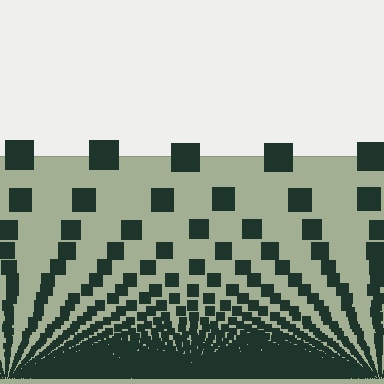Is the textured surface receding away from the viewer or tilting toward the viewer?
The surface appears to tilt toward the viewer. Texture elements get larger and sparser toward the top.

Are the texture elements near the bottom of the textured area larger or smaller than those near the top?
Smaller. The gradient is inverted — elements near the bottom are smaller and denser.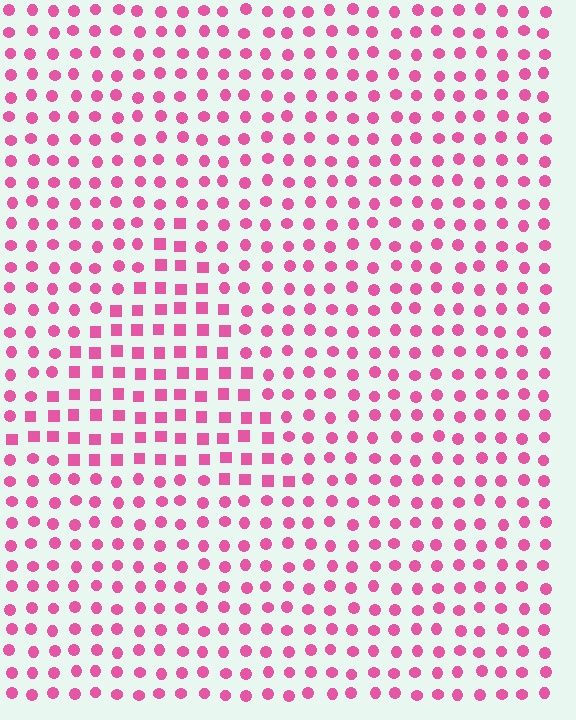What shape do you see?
I see a triangle.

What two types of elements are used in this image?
The image uses squares inside the triangle region and circles outside it.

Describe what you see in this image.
The image is filled with small pink elements arranged in a uniform grid. A triangle-shaped region contains squares, while the surrounding area contains circles. The boundary is defined purely by the change in element shape.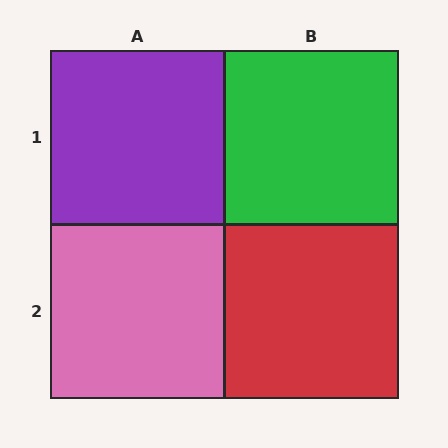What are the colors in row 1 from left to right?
Purple, green.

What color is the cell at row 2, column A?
Pink.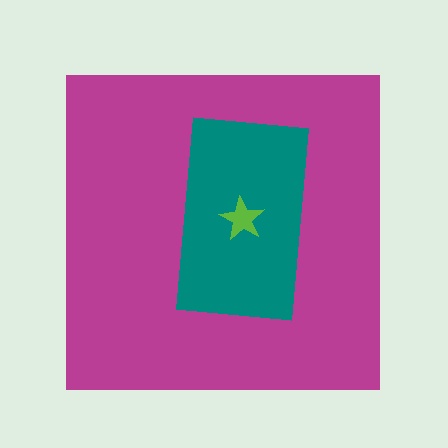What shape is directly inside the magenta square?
The teal rectangle.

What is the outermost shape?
The magenta square.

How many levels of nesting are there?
3.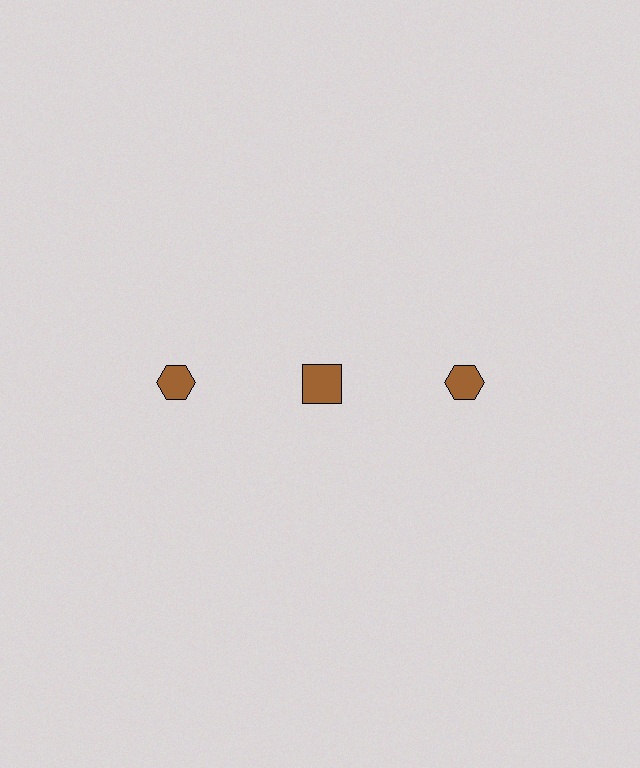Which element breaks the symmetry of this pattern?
The brown square in the top row, second from left column breaks the symmetry. All other shapes are brown hexagons.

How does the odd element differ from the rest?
It has a different shape: square instead of hexagon.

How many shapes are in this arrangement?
There are 3 shapes arranged in a grid pattern.